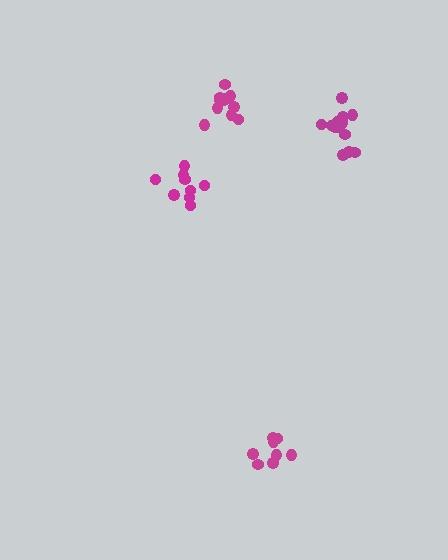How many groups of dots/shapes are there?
There are 4 groups.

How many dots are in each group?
Group 1: 13 dots, Group 2: 11 dots, Group 3: 9 dots, Group 4: 8 dots (41 total).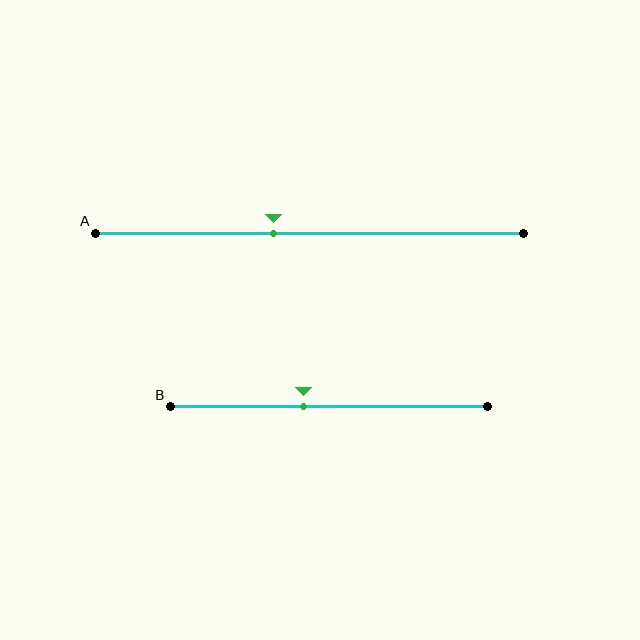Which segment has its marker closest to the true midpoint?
Segment B has its marker closest to the true midpoint.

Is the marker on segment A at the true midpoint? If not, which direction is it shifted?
No, the marker on segment A is shifted to the left by about 8% of the segment length.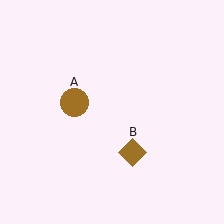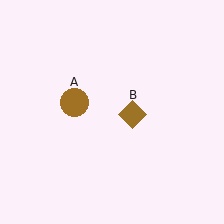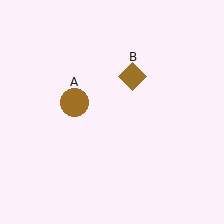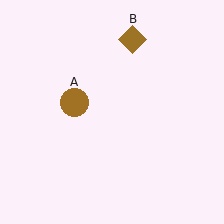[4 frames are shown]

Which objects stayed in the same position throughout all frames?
Brown circle (object A) remained stationary.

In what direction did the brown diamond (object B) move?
The brown diamond (object B) moved up.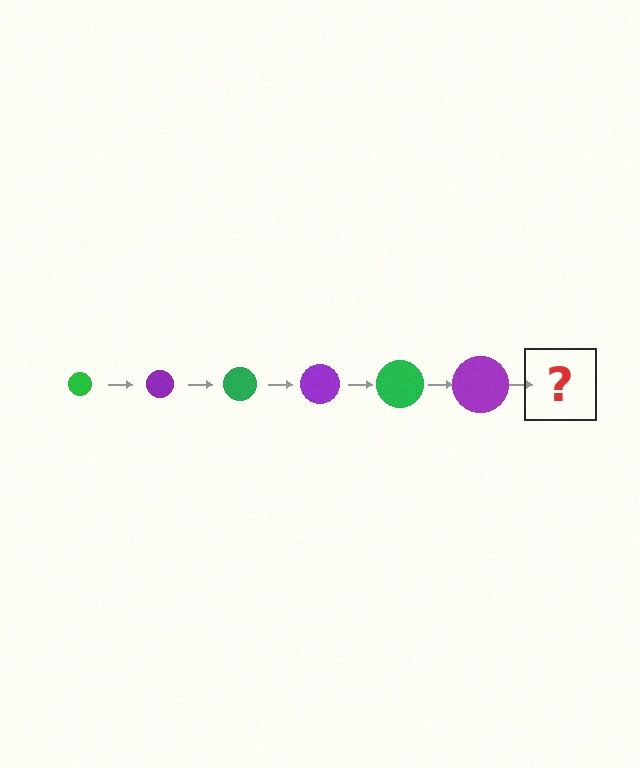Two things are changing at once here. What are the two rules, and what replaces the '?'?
The two rules are that the circle grows larger each step and the color cycles through green and purple. The '?' should be a green circle, larger than the previous one.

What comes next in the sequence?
The next element should be a green circle, larger than the previous one.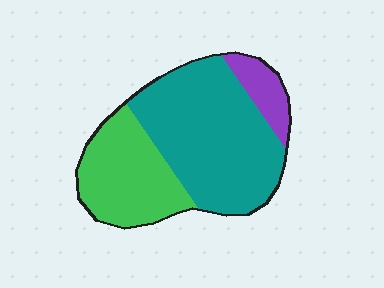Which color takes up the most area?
Teal, at roughly 55%.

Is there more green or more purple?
Green.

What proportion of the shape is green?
Green covers roughly 35% of the shape.